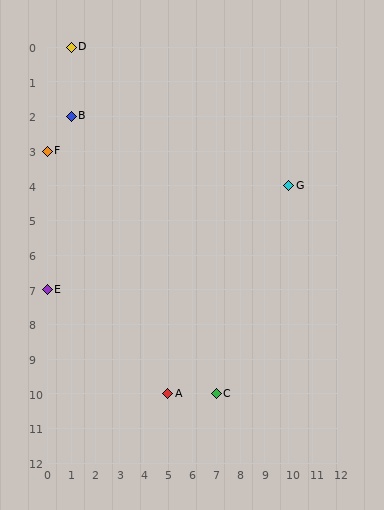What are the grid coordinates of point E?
Point E is at grid coordinates (0, 7).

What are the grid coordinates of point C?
Point C is at grid coordinates (7, 10).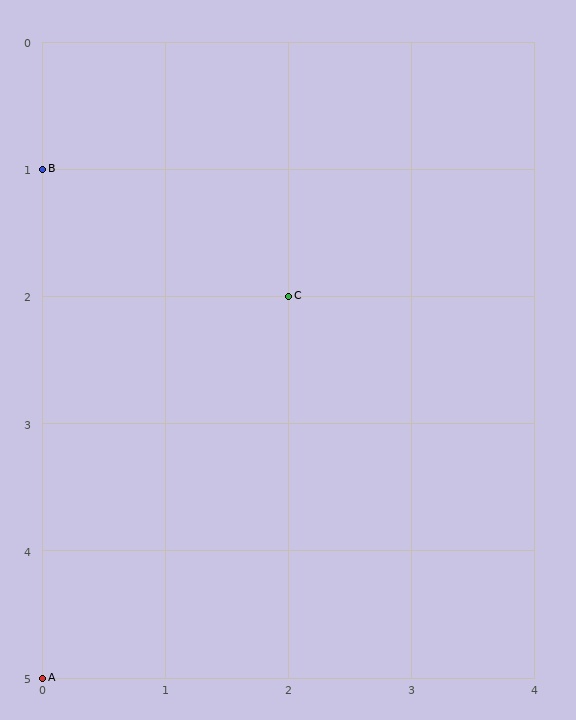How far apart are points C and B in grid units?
Points C and B are 2 columns and 1 row apart (about 2.2 grid units diagonally).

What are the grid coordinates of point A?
Point A is at grid coordinates (0, 5).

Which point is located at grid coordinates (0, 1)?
Point B is at (0, 1).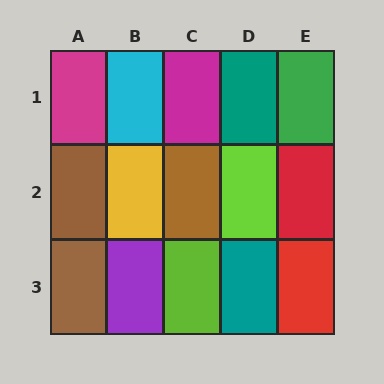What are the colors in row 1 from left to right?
Magenta, cyan, magenta, teal, green.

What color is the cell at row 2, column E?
Red.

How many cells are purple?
1 cell is purple.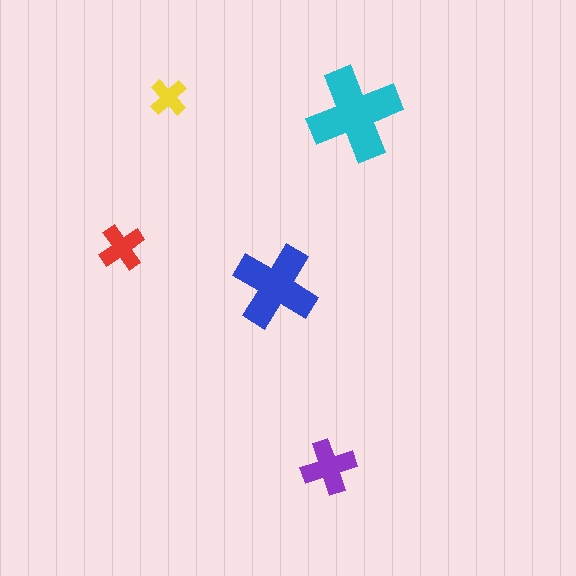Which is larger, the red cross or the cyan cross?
The cyan one.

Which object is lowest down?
The purple cross is bottommost.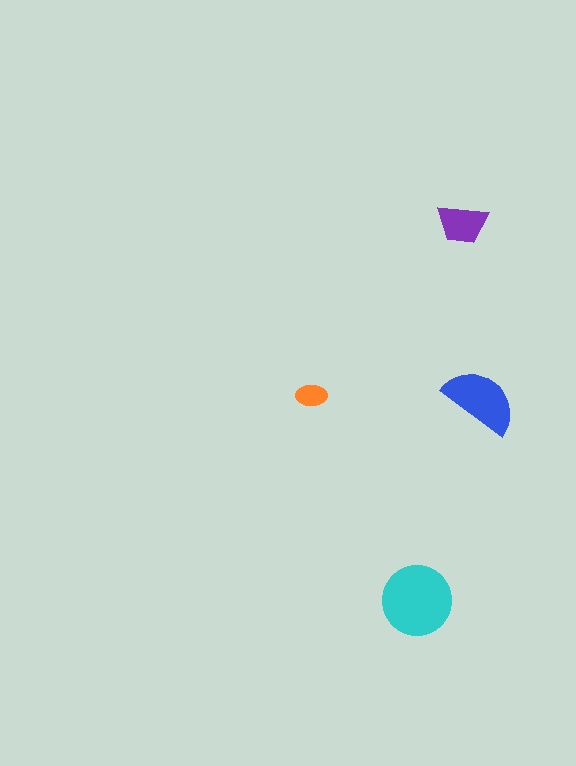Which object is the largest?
The cyan circle.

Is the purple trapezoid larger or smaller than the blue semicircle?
Smaller.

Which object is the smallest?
The orange ellipse.